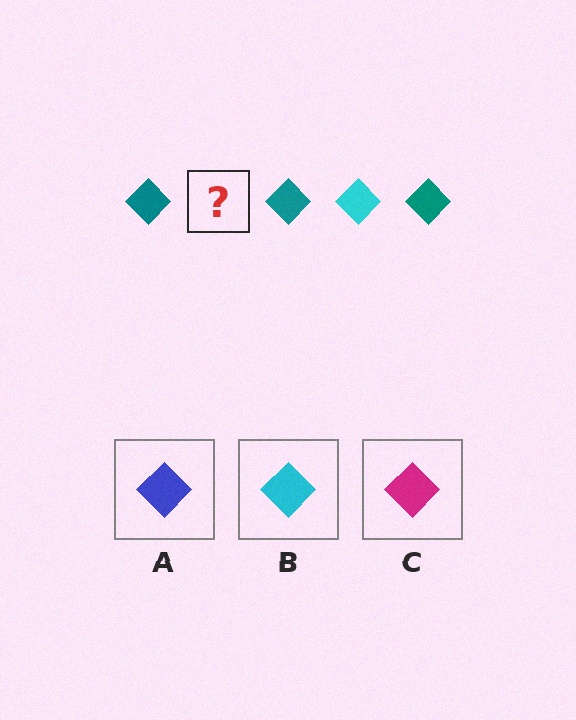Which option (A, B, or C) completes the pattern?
B.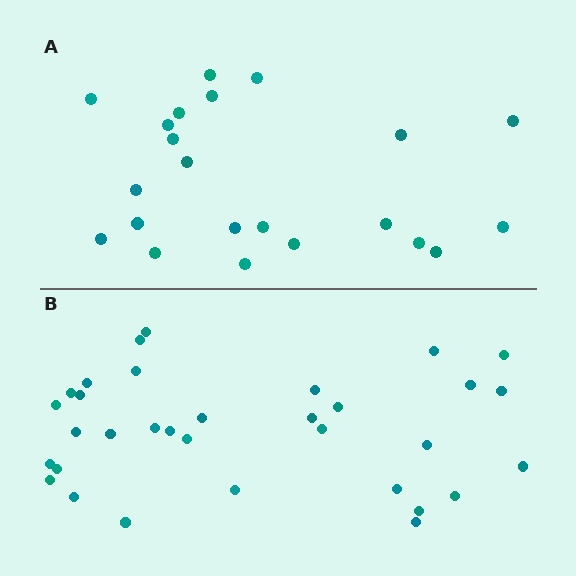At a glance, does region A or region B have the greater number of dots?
Region B (the bottom region) has more dots.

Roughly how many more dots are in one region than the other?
Region B has roughly 12 or so more dots than region A.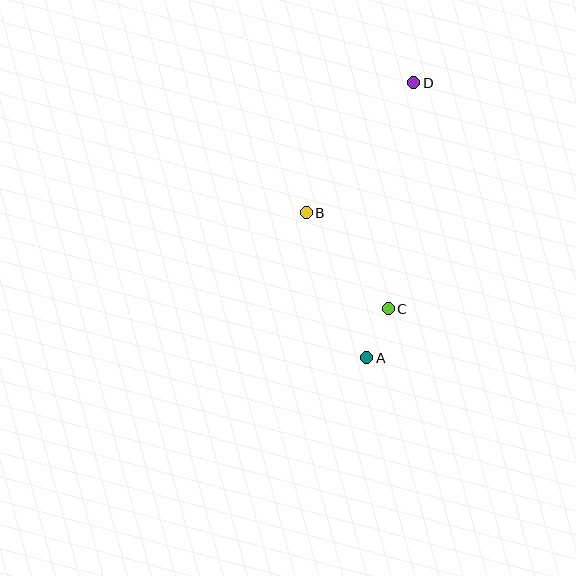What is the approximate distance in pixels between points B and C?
The distance between B and C is approximately 126 pixels.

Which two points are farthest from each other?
Points A and D are farthest from each other.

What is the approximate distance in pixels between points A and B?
The distance between A and B is approximately 157 pixels.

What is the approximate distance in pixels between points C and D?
The distance between C and D is approximately 227 pixels.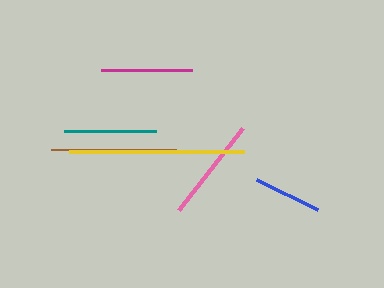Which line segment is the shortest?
The blue line is the shortest at approximately 68 pixels.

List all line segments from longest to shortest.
From longest to shortest: yellow, brown, pink, teal, magenta, blue.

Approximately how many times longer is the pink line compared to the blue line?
The pink line is approximately 1.5 times the length of the blue line.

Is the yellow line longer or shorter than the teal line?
The yellow line is longer than the teal line.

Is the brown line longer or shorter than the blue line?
The brown line is longer than the blue line.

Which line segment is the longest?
The yellow line is the longest at approximately 176 pixels.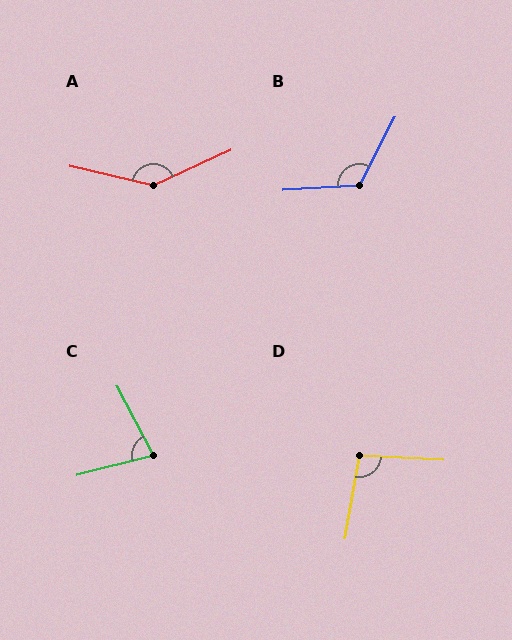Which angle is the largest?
A, at approximately 143 degrees.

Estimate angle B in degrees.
Approximately 121 degrees.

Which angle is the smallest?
C, at approximately 76 degrees.